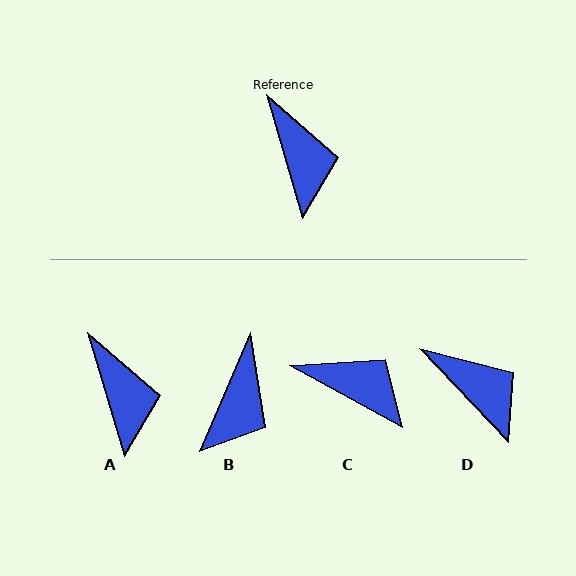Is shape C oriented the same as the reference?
No, it is off by about 45 degrees.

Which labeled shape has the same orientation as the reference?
A.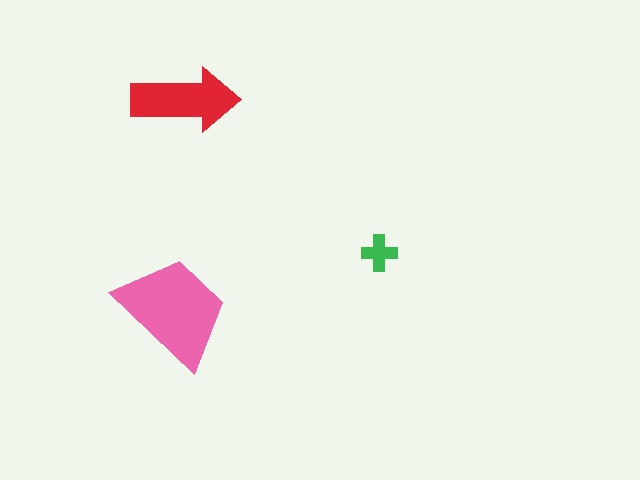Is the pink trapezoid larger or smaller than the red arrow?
Larger.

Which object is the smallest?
The green cross.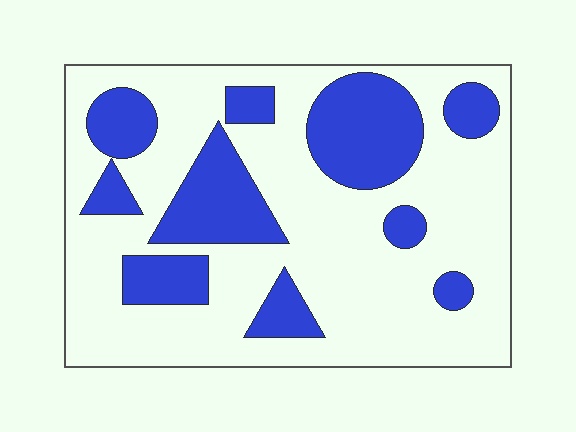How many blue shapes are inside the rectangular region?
10.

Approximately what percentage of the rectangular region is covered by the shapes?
Approximately 30%.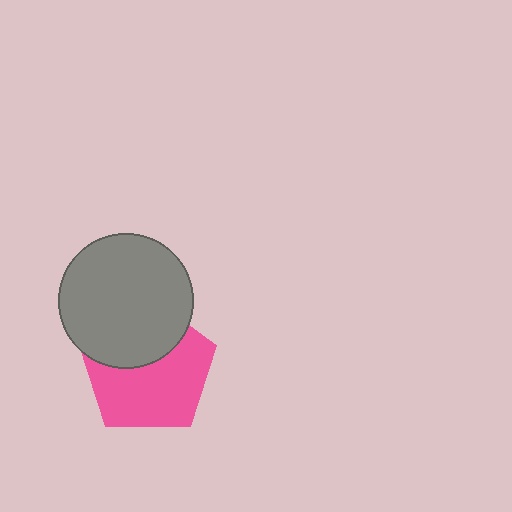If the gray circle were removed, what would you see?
You would see the complete pink pentagon.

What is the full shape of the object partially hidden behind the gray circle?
The partially hidden object is a pink pentagon.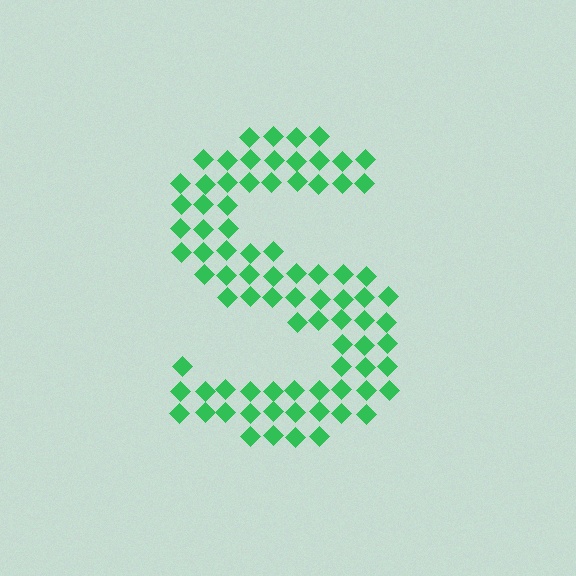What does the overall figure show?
The overall figure shows the letter S.